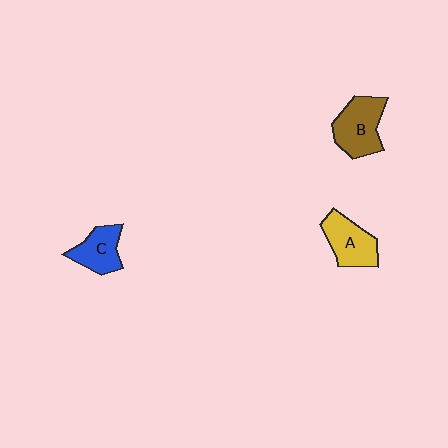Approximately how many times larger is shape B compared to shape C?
Approximately 1.3 times.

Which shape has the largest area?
Shape B (brown).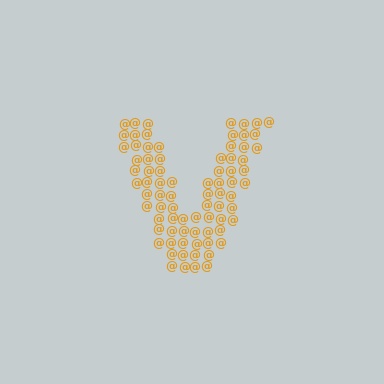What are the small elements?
The small elements are at signs.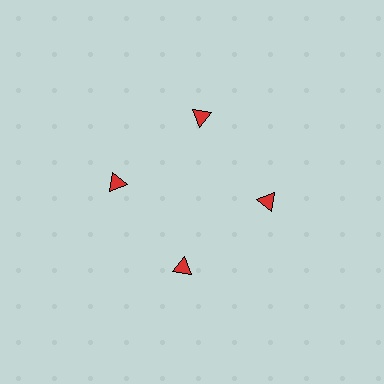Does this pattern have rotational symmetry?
Yes, this pattern has 4-fold rotational symmetry. It looks the same after rotating 90 degrees around the center.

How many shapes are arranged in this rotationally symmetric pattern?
There are 4 shapes, arranged in 4 groups of 1.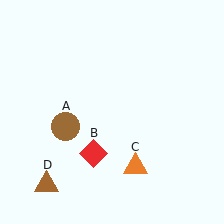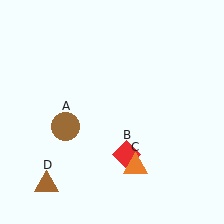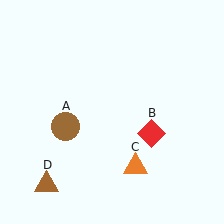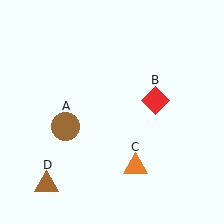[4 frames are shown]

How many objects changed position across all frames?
1 object changed position: red diamond (object B).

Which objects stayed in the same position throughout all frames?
Brown circle (object A) and orange triangle (object C) and brown triangle (object D) remained stationary.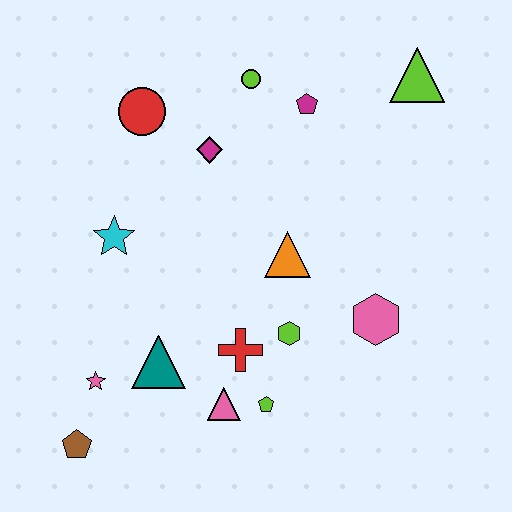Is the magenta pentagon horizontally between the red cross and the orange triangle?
No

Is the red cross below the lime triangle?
Yes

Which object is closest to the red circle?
The magenta diamond is closest to the red circle.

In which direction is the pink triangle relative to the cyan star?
The pink triangle is below the cyan star.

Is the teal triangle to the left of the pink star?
No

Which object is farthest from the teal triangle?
The lime triangle is farthest from the teal triangle.